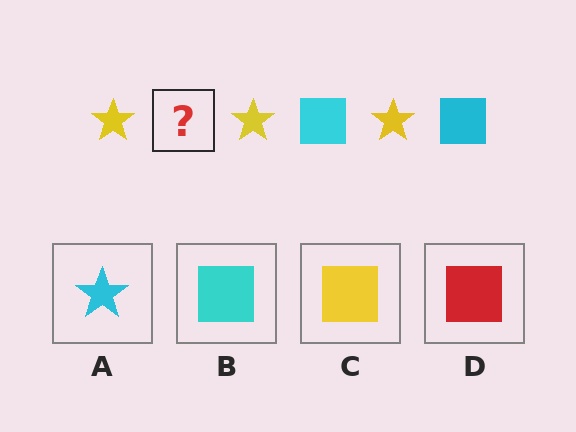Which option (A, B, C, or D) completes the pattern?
B.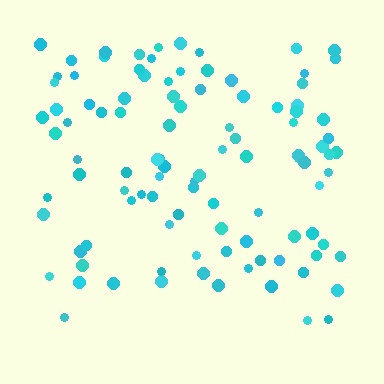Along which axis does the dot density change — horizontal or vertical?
Vertical.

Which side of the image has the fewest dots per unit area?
The bottom.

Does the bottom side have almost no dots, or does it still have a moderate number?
Still a moderate number, just noticeably fewer than the top.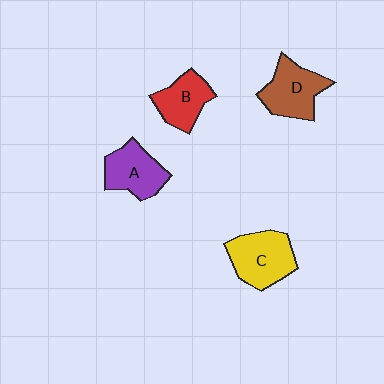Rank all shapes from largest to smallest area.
From largest to smallest: C (yellow), D (brown), A (purple), B (red).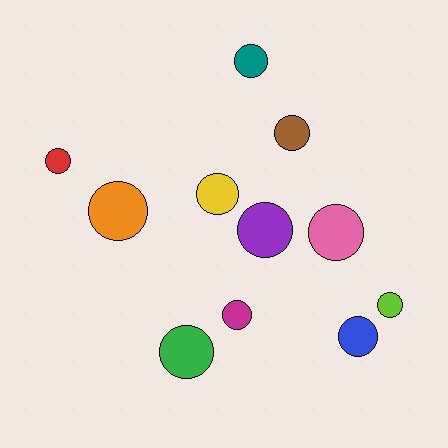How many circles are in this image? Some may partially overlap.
There are 11 circles.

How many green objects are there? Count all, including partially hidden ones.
There is 1 green object.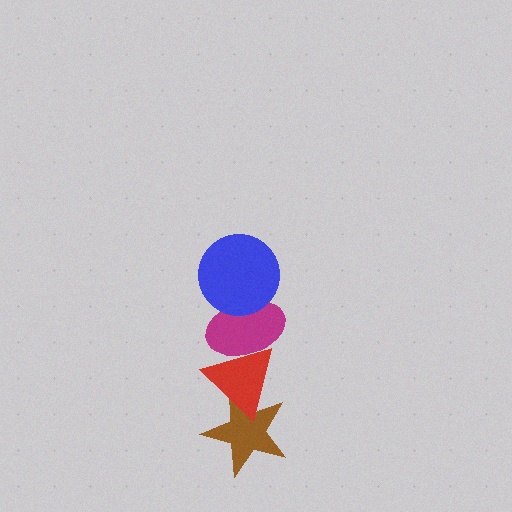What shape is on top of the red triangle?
The magenta ellipse is on top of the red triangle.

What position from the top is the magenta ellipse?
The magenta ellipse is 2nd from the top.